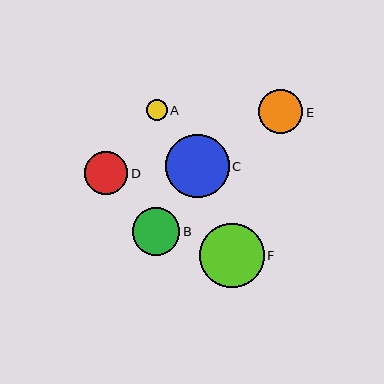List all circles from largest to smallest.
From largest to smallest: F, C, B, E, D, A.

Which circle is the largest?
Circle F is the largest with a size of approximately 64 pixels.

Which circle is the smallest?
Circle A is the smallest with a size of approximately 21 pixels.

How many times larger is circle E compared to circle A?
Circle E is approximately 2.1 times the size of circle A.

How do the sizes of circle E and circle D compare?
Circle E and circle D are approximately the same size.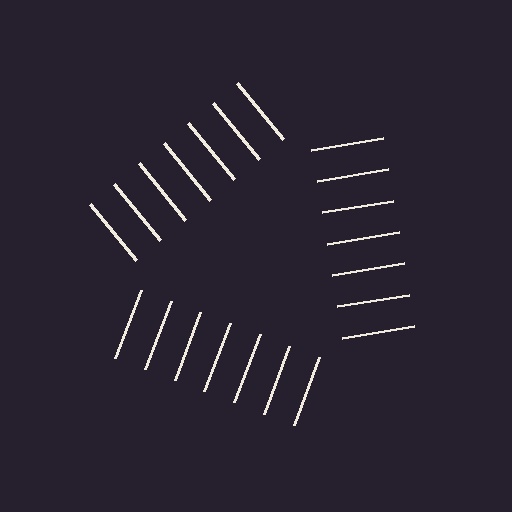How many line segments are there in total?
21 — 7 along each of the 3 edges.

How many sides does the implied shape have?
3 sides — the line-ends trace a triangle.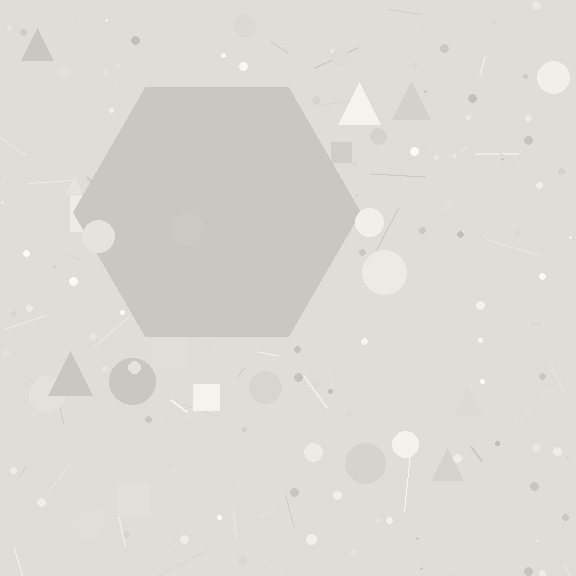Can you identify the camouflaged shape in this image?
The camouflaged shape is a hexagon.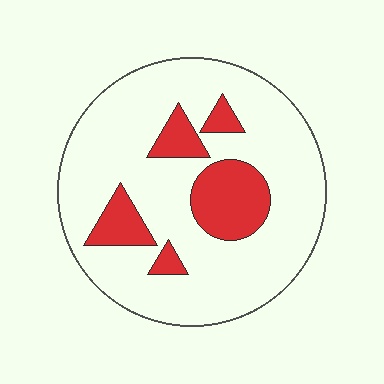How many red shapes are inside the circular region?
5.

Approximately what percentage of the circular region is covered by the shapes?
Approximately 20%.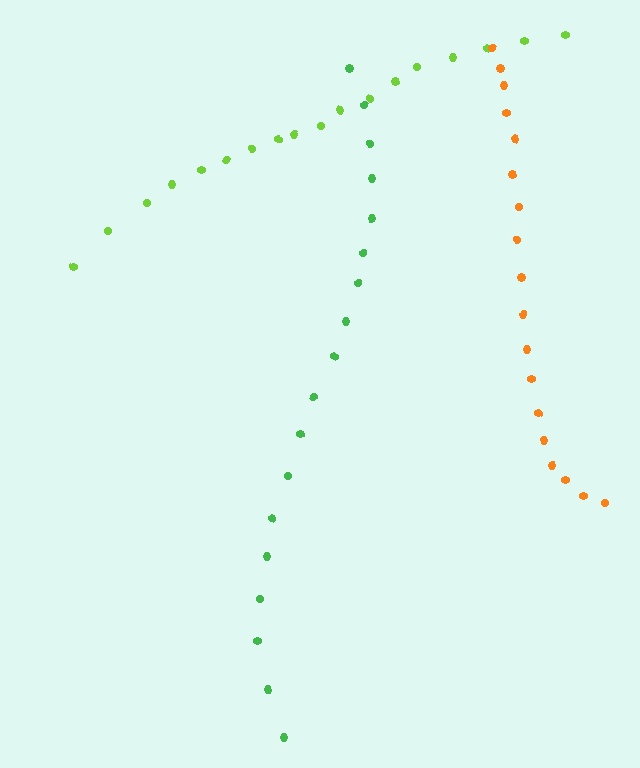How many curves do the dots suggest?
There are 3 distinct paths.